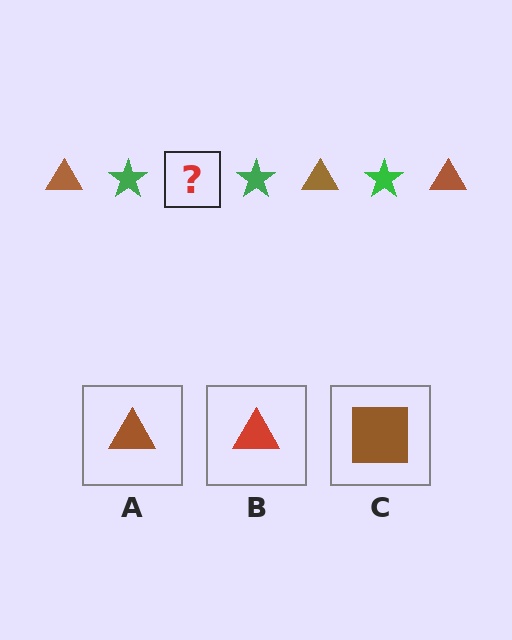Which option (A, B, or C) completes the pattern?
A.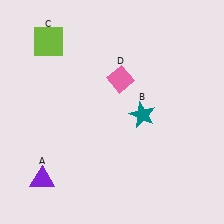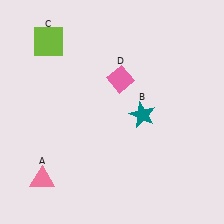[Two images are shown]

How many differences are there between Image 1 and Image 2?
There is 1 difference between the two images.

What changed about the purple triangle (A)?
In Image 1, A is purple. In Image 2, it changed to pink.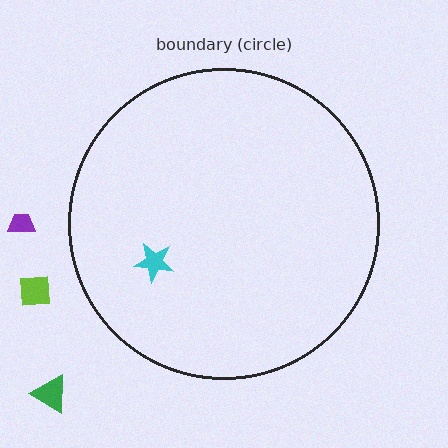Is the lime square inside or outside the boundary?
Outside.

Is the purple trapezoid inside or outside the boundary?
Outside.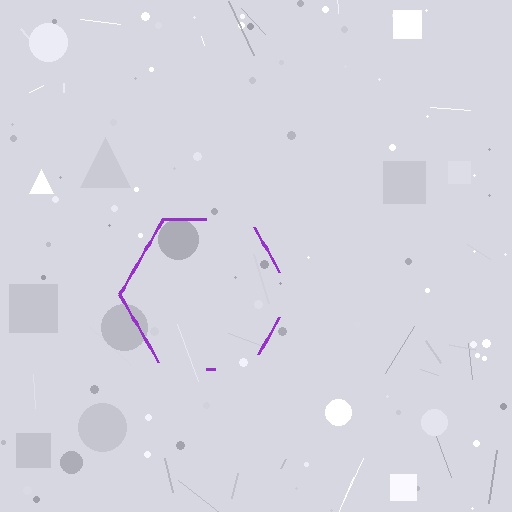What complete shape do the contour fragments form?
The contour fragments form a hexagon.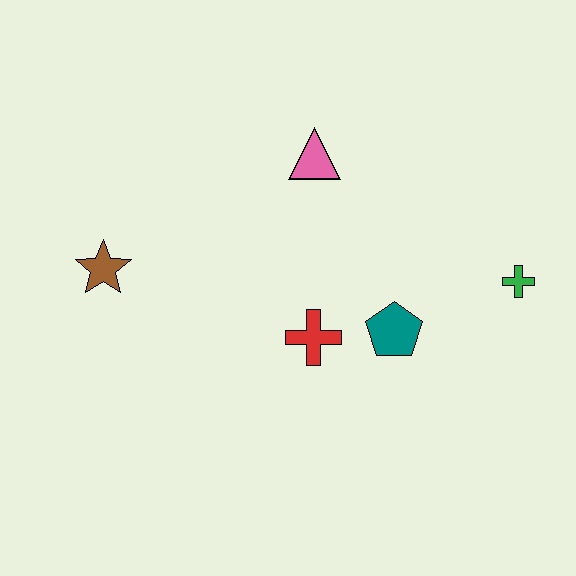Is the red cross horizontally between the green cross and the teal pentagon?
No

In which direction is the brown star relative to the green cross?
The brown star is to the left of the green cross.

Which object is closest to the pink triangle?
The red cross is closest to the pink triangle.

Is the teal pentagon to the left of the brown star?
No